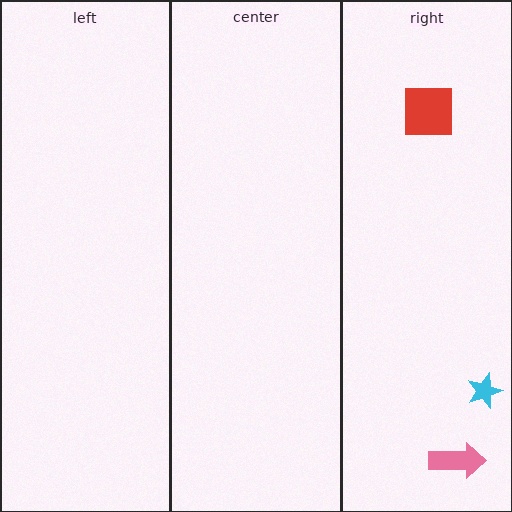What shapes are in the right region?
The pink arrow, the cyan star, the red square.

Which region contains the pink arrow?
The right region.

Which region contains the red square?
The right region.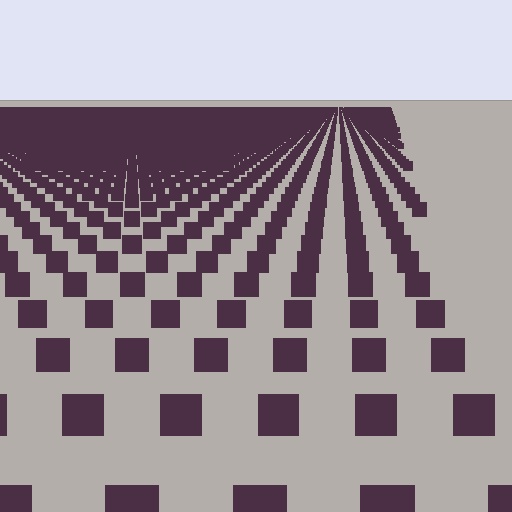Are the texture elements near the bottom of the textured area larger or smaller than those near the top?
Larger. Near the bottom, elements are closer to the viewer and appear at a bigger on-screen size.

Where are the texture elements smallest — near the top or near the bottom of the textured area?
Near the top.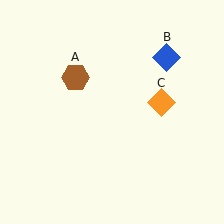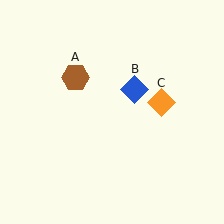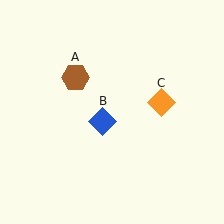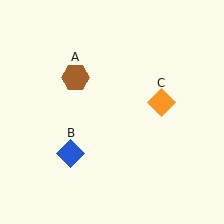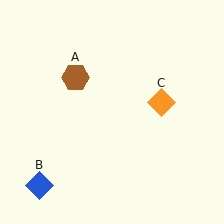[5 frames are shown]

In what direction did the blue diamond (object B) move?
The blue diamond (object B) moved down and to the left.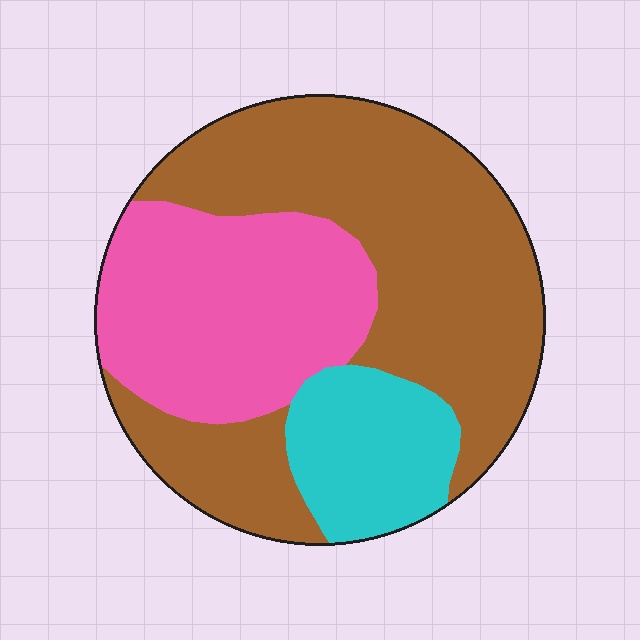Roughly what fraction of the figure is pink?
Pink covers 31% of the figure.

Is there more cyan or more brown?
Brown.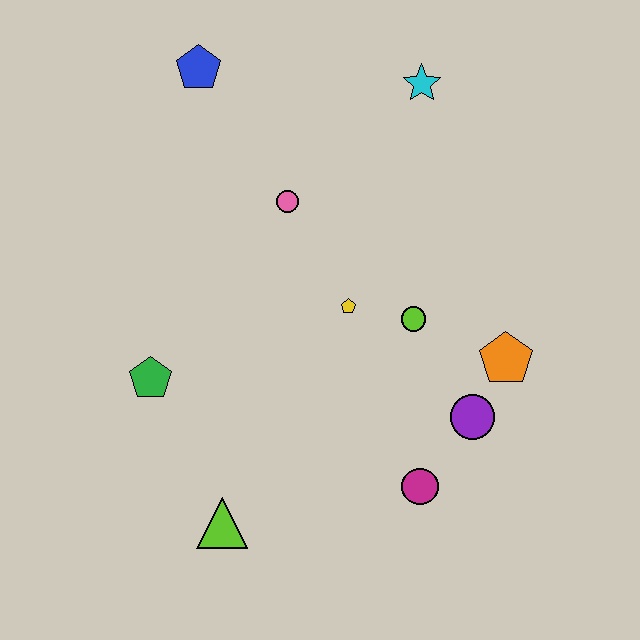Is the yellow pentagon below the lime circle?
No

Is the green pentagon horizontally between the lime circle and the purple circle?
No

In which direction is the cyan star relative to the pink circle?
The cyan star is to the right of the pink circle.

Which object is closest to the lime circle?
The yellow pentagon is closest to the lime circle.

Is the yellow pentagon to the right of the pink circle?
Yes